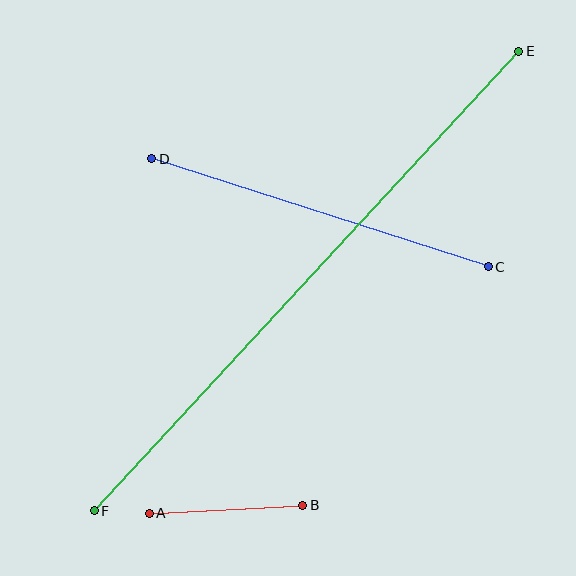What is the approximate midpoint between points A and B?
The midpoint is at approximately (226, 509) pixels.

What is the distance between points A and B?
The distance is approximately 154 pixels.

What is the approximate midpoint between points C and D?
The midpoint is at approximately (320, 213) pixels.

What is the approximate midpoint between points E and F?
The midpoint is at approximately (306, 281) pixels.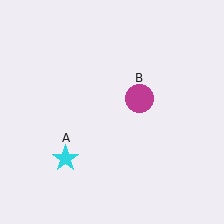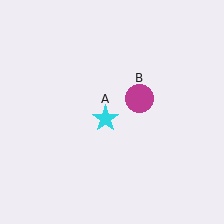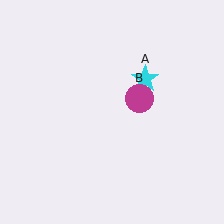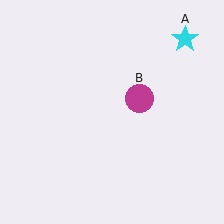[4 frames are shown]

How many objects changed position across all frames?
1 object changed position: cyan star (object A).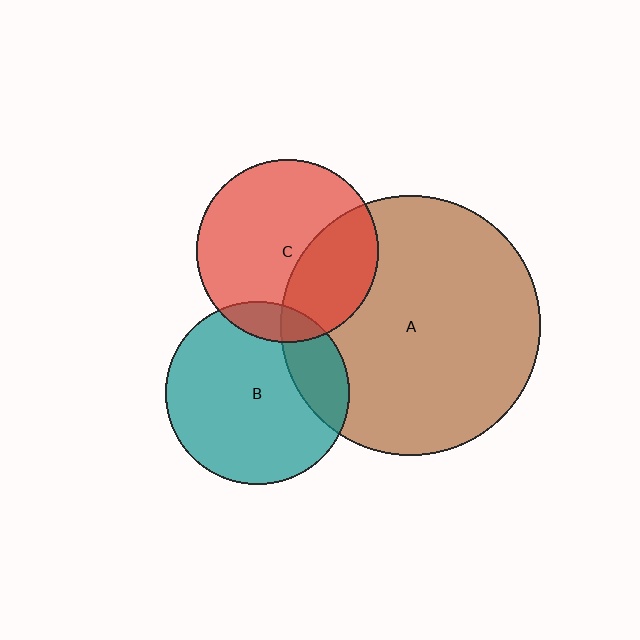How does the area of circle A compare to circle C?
Approximately 2.0 times.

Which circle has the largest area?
Circle A (brown).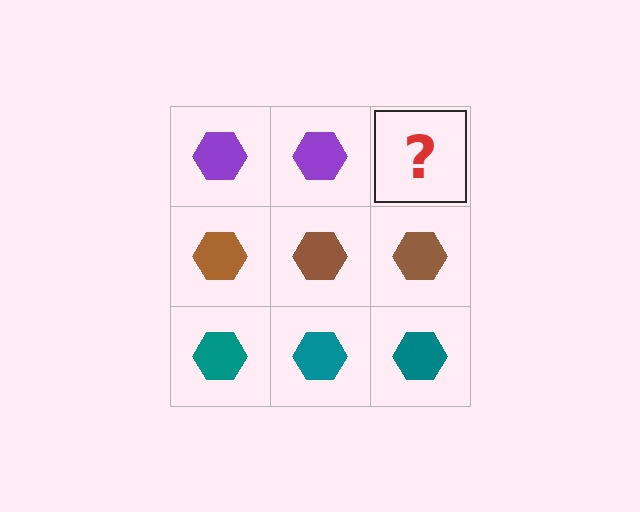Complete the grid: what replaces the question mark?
The question mark should be replaced with a purple hexagon.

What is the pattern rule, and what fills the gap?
The rule is that each row has a consistent color. The gap should be filled with a purple hexagon.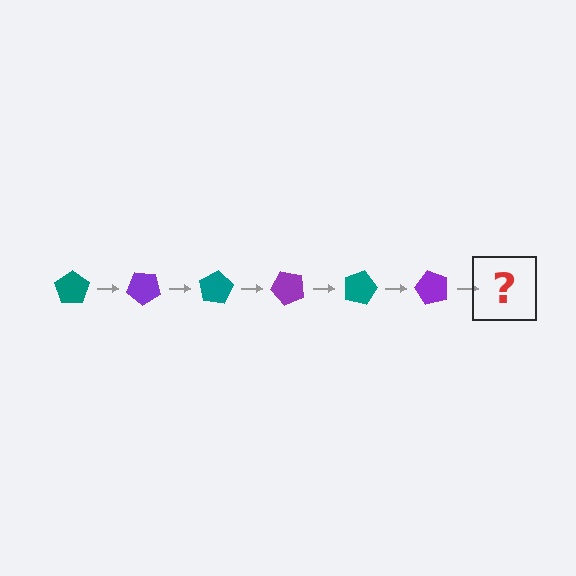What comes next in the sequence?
The next element should be a teal pentagon, rotated 240 degrees from the start.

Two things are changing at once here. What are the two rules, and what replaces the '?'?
The two rules are that it rotates 40 degrees each step and the color cycles through teal and purple. The '?' should be a teal pentagon, rotated 240 degrees from the start.